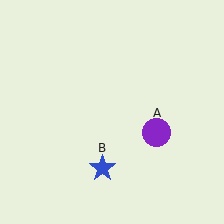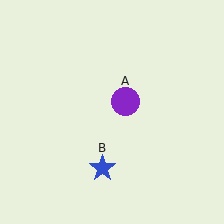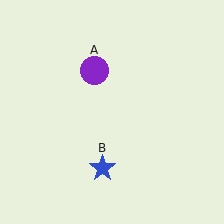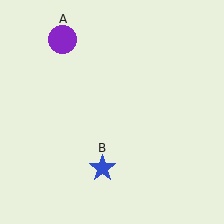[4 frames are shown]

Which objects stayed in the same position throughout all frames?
Blue star (object B) remained stationary.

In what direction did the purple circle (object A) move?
The purple circle (object A) moved up and to the left.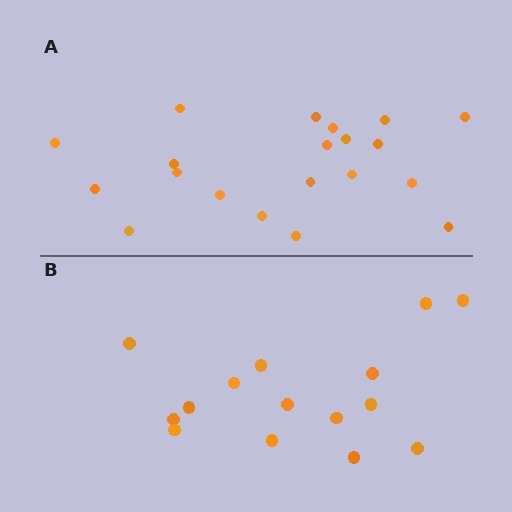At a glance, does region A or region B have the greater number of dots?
Region A (the top region) has more dots.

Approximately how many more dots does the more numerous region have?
Region A has about 5 more dots than region B.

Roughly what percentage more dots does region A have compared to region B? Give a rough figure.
About 35% more.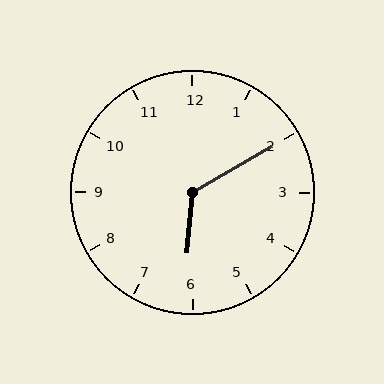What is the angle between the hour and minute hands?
Approximately 125 degrees.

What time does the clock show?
6:10.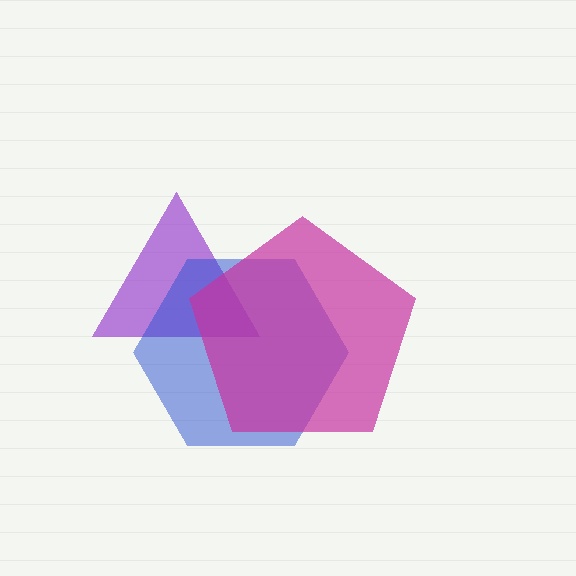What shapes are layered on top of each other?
The layered shapes are: a purple triangle, a blue hexagon, a magenta pentagon.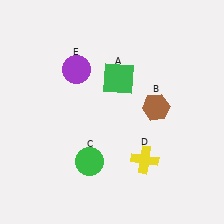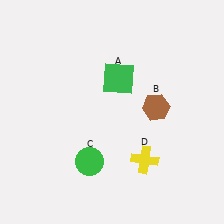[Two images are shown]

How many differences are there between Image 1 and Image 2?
There is 1 difference between the two images.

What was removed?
The purple circle (E) was removed in Image 2.